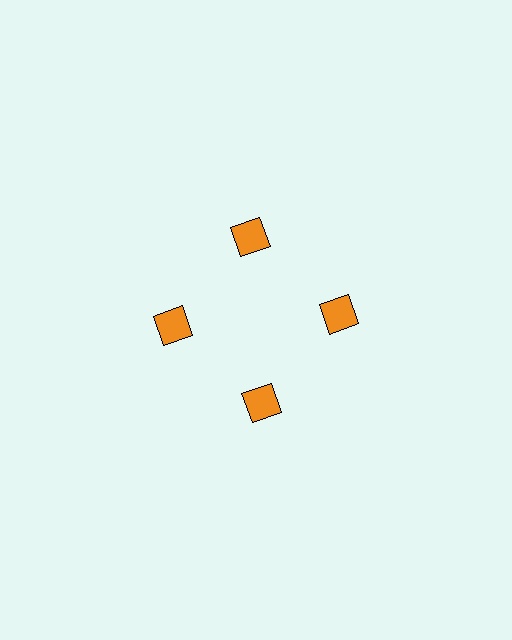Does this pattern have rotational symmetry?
Yes, this pattern has 4-fold rotational symmetry. It looks the same after rotating 90 degrees around the center.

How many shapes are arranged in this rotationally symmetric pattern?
There are 4 shapes, arranged in 4 groups of 1.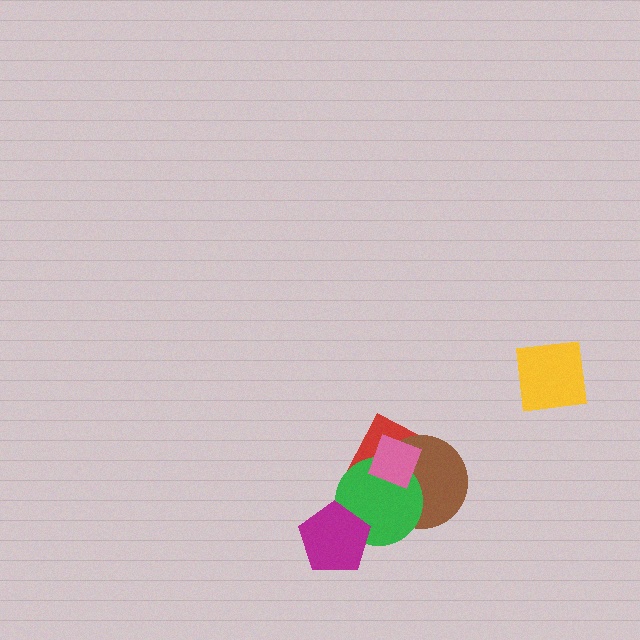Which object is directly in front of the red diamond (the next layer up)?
The brown circle is directly in front of the red diamond.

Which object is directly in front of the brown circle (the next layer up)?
The green circle is directly in front of the brown circle.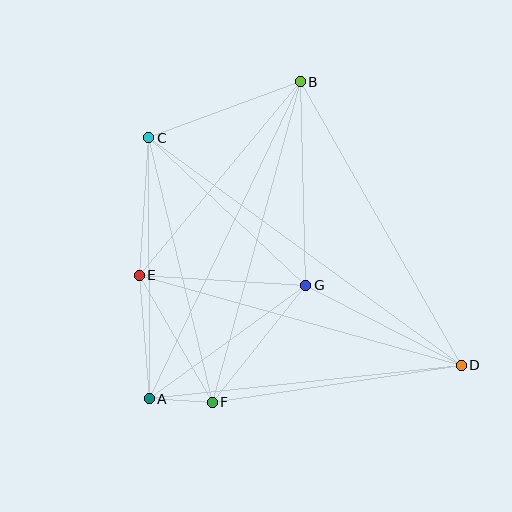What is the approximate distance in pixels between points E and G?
The distance between E and G is approximately 167 pixels.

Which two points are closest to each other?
Points A and F are closest to each other.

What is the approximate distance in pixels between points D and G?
The distance between D and G is approximately 175 pixels.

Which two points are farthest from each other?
Points C and D are farthest from each other.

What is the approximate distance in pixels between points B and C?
The distance between B and C is approximately 161 pixels.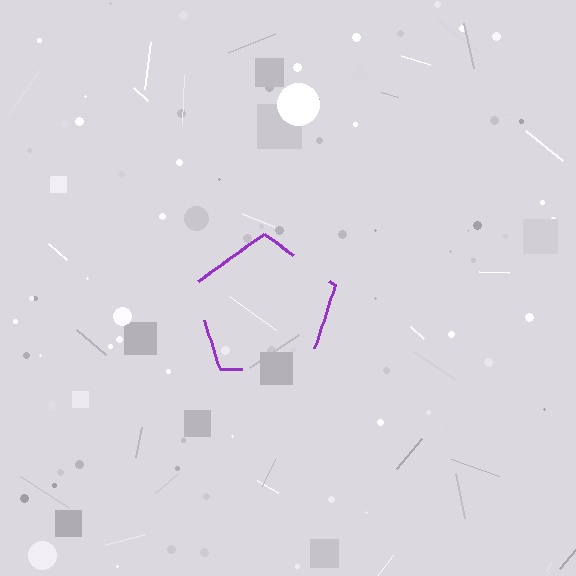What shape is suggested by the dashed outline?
The dashed outline suggests a pentagon.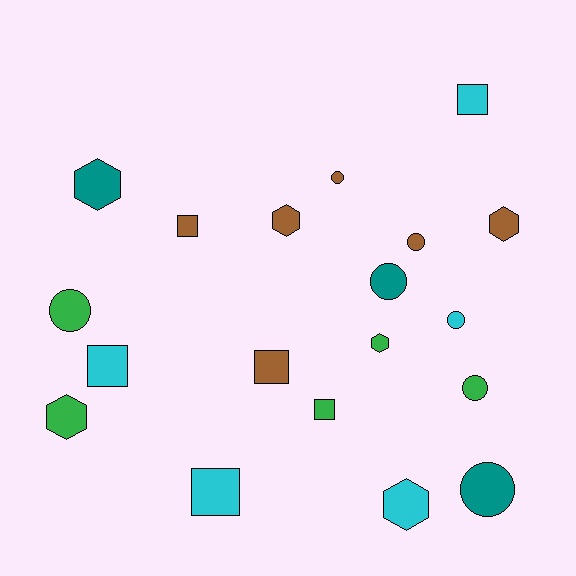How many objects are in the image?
There are 19 objects.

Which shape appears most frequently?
Circle, with 7 objects.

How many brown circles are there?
There are 2 brown circles.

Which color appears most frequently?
Brown, with 6 objects.